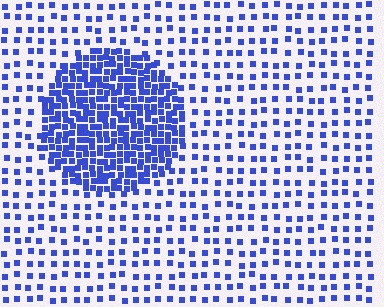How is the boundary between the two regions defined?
The boundary is defined by a change in element density (approximately 2.9x ratio). All elements are the same color, size, and shape.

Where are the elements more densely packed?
The elements are more densely packed inside the circle boundary.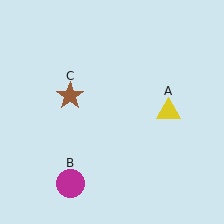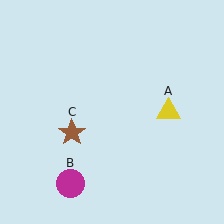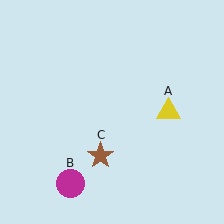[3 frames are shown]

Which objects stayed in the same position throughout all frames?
Yellow triangle (object A) and magenta circle (object B) remained stationary.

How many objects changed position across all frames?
1 object changed position: brown star (object C).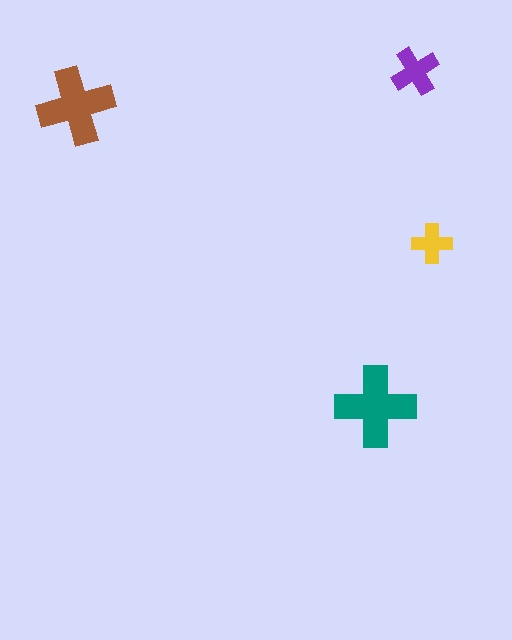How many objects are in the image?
There are 4 objects in the image.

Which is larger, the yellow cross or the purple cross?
The purple one.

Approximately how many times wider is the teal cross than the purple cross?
About 1.5 times wider.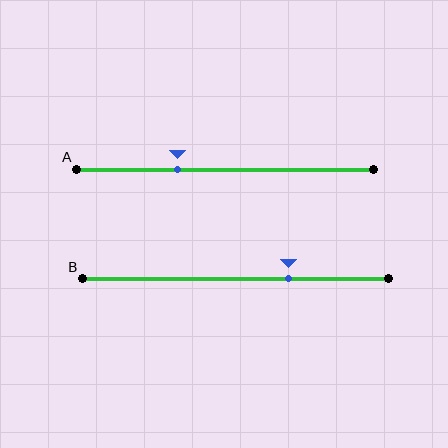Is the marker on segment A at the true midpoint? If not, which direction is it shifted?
No, the marker on segment A is shifted to the left by about 16% of the segment length.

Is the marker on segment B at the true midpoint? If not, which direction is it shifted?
No, the marker on segment B is shifted to the right by about 18% of the segment length.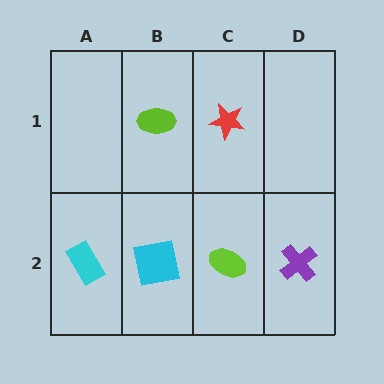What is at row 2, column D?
A purple cross.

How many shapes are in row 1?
2 shapes.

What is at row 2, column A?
A cyan rectangle.